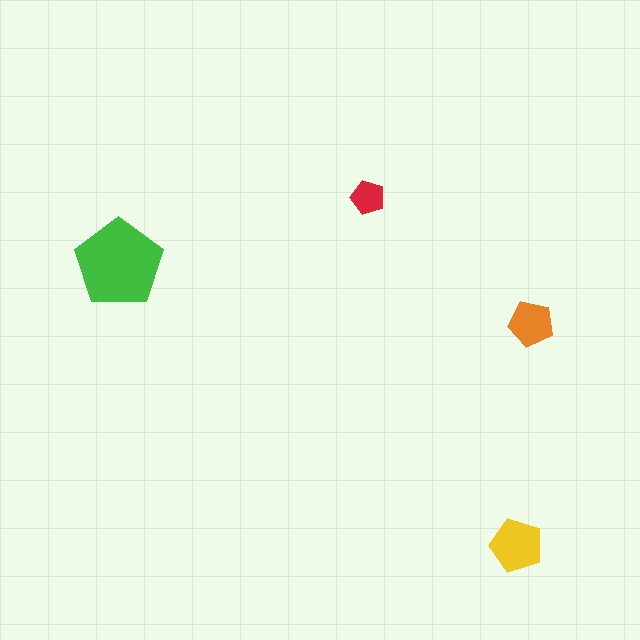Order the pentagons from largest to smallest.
the green one, the yellow one, the orange one, the red one.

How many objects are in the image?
There are 4 objects in the image.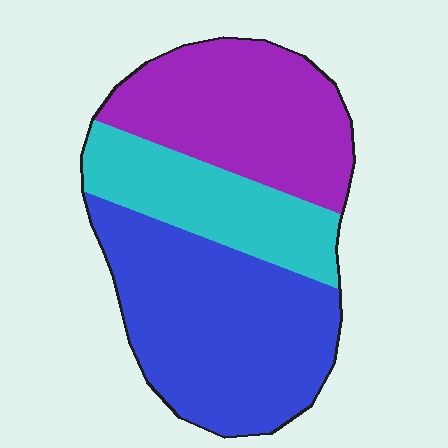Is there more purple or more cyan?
Purple.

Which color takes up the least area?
Cyan, at roughly 25%.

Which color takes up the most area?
Blue, at roughly 45%.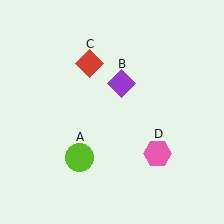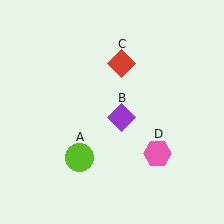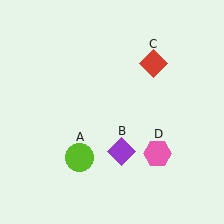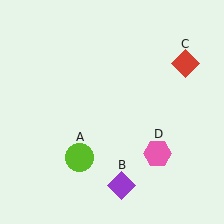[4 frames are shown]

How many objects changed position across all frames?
2 objects changed position: purple diamond (object B), red diamond (object C).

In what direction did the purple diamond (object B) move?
The purple diamond (object B) moved down.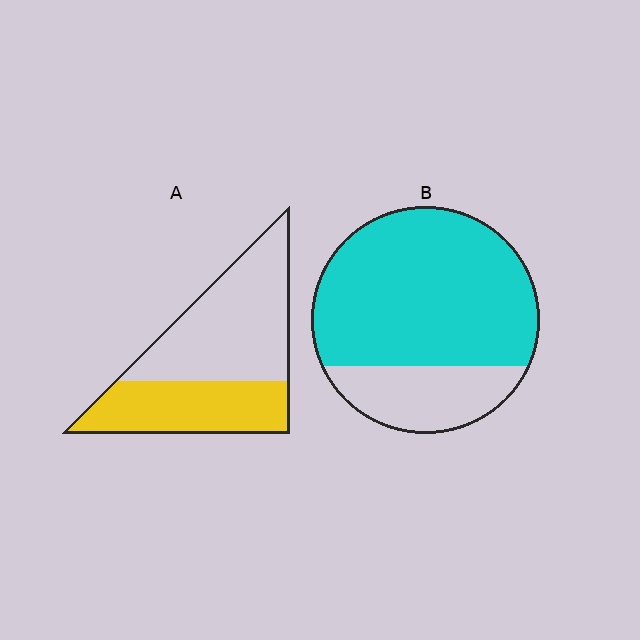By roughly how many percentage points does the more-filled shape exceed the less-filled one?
By roughly 35 percentage points (B over A).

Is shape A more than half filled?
No.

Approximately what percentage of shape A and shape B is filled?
A is approximately 40% and B is approximately 75%.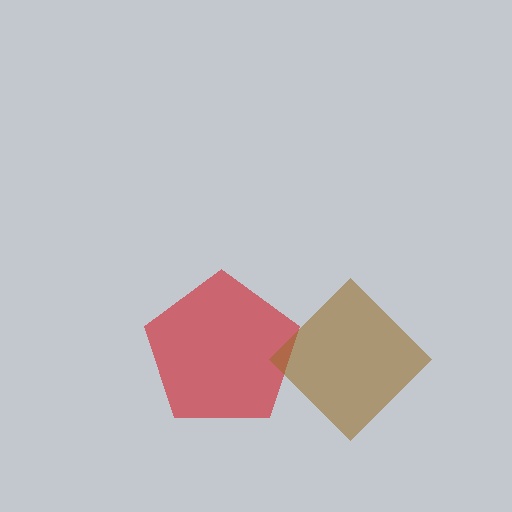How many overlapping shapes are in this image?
There are 2 overlapping shapes in the image.